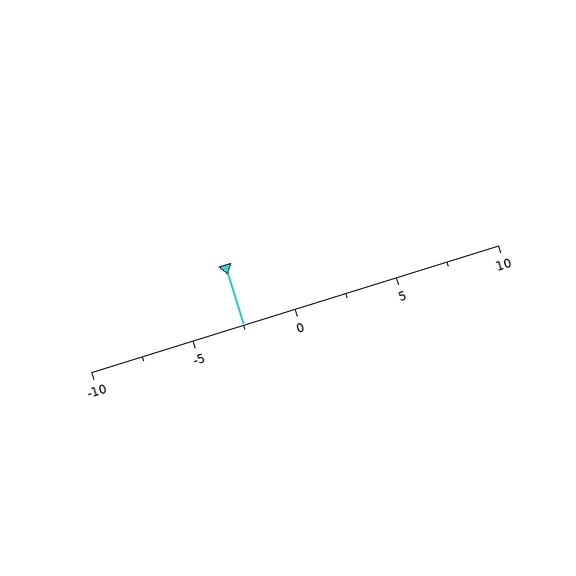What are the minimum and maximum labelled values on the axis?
The axis runs from -10 to 10.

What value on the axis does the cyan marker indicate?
The marker indicates approximately -2.5.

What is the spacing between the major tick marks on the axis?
The major ticks are spaced 5 apart.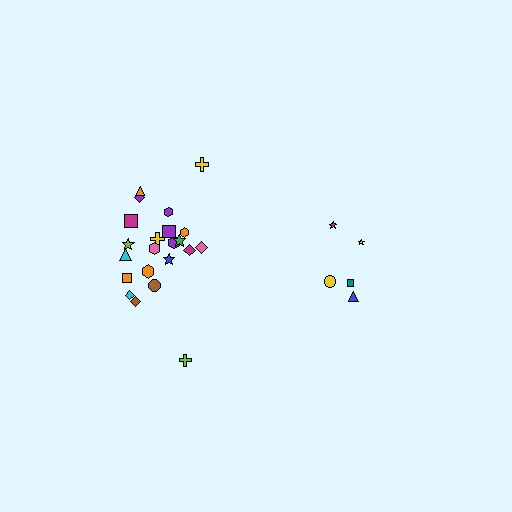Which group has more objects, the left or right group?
The left group.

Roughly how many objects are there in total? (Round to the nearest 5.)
Roughly 25 objects in total.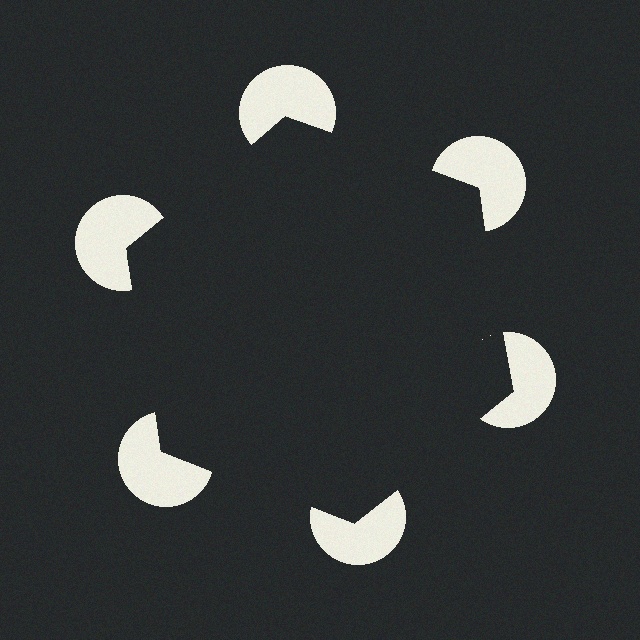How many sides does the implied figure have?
6 sides.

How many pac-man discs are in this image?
There are 6 — one at each vertex of the illusory hexagon.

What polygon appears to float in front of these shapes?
An illusory hexagon — its edges are inferred from the aligned wedge cuts in the pac-man discs, not physically drawn.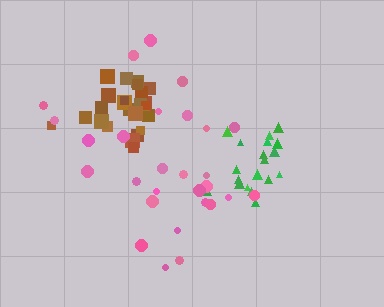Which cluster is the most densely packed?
Brown.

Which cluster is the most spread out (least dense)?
Pink.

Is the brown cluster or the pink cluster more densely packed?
Brown.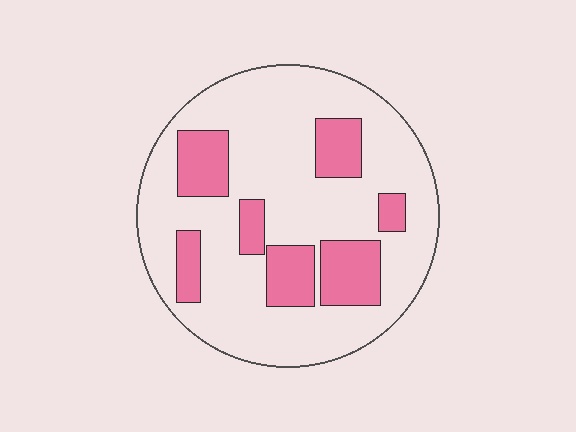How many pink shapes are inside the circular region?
7.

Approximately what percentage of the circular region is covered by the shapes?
Approximately 25%.